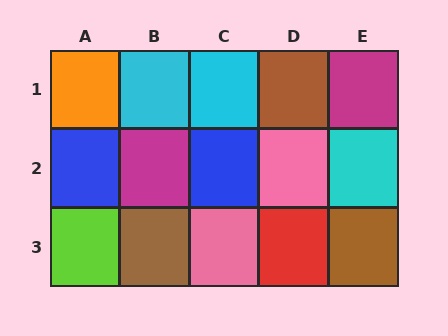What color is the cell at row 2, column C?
Blue.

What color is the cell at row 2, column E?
Cyan.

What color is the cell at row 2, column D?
Pink.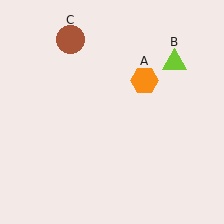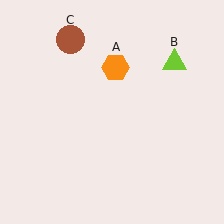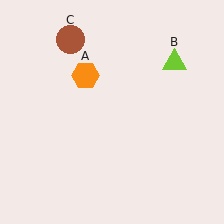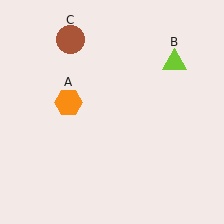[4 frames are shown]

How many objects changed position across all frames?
1 object changed position: orange hexagon (object A).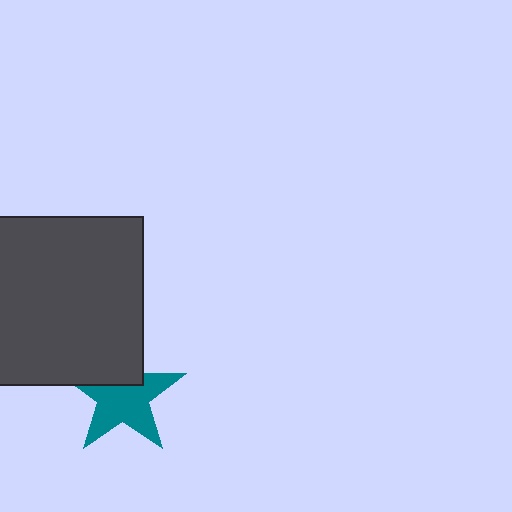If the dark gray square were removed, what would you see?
You would see the complete teal star.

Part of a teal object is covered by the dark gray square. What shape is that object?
It is a star.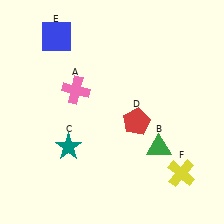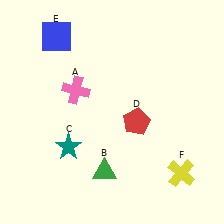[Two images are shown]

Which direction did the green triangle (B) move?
The green triangle (B) moved left.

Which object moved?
The green triangle (B) moved left.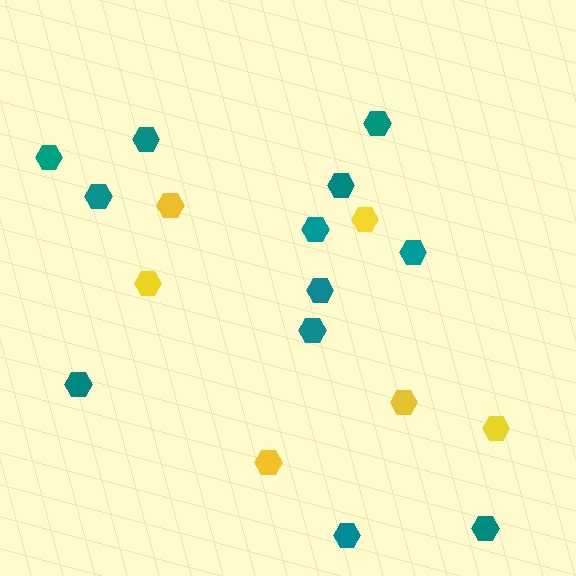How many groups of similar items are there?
There are 2 groups: one group of yellow hexagons (6) and one group of teal hexagons (12).